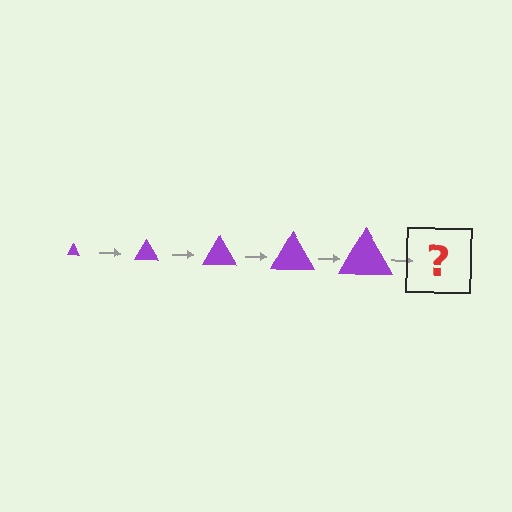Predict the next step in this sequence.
The next step is a purple triangle, larger than the previous one.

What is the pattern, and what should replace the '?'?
The pattern is that the triangle gets progressively larger each step. The '?' should be a purple triangle, larger than the previous one.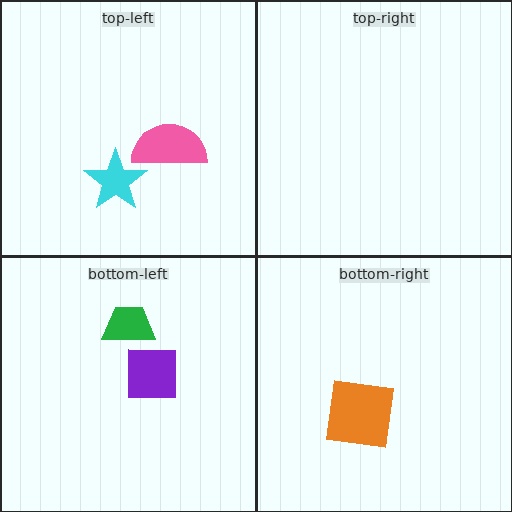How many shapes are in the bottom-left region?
2.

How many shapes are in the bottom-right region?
1.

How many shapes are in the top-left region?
2.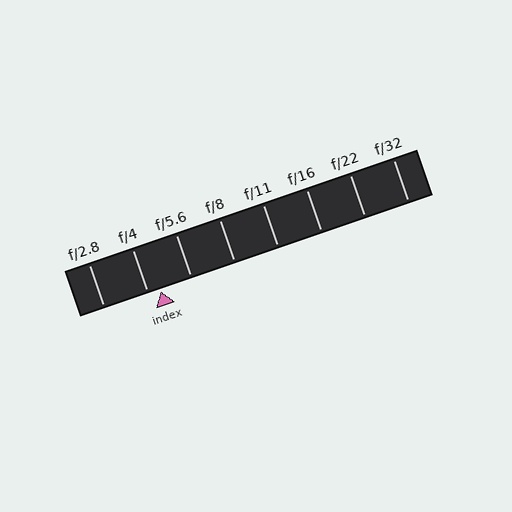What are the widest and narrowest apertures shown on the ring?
The widest aperture shown is f/2.8 and the narrowest is f/32.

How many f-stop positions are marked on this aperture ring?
There are 8 f-stop positions marked.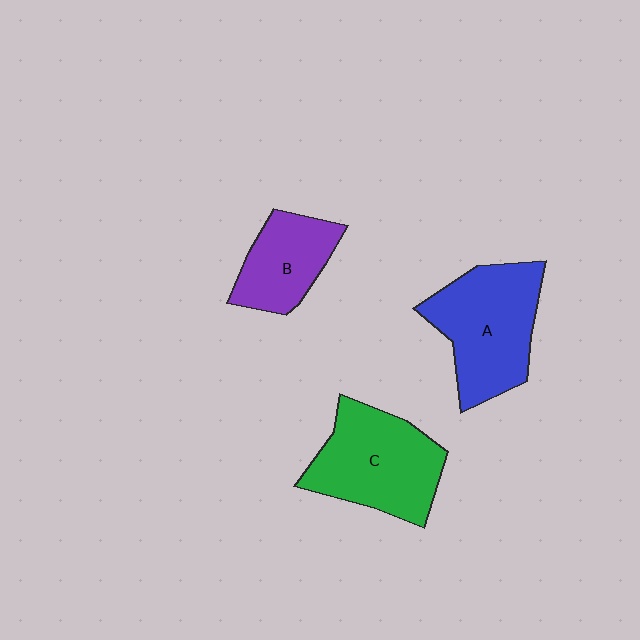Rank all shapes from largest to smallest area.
From largest to smallest: A (blue), C (green), B (purple).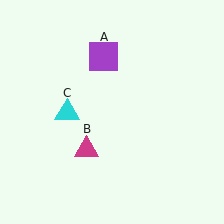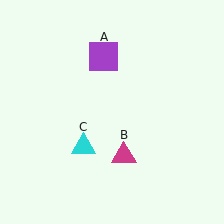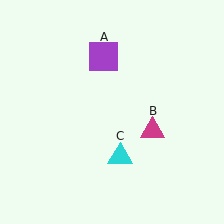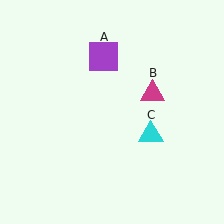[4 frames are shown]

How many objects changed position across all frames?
2 objects changed position: magenta triangle (object B), cyan triangle (object C).